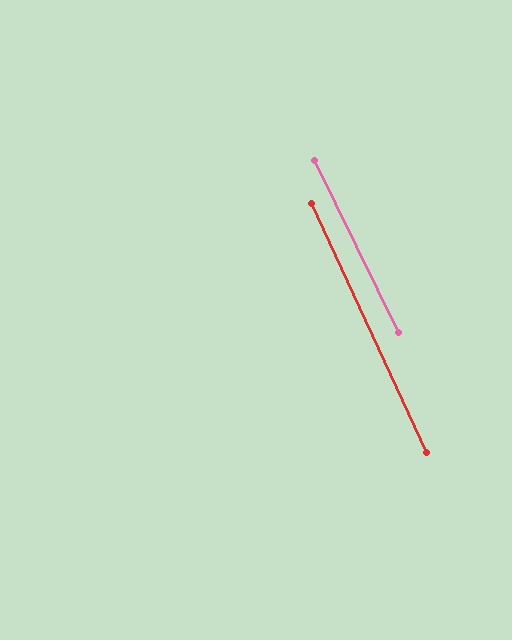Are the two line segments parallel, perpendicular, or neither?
Parallel — their directions differ by only 1.0°.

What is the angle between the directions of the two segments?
Approximately 1 degree.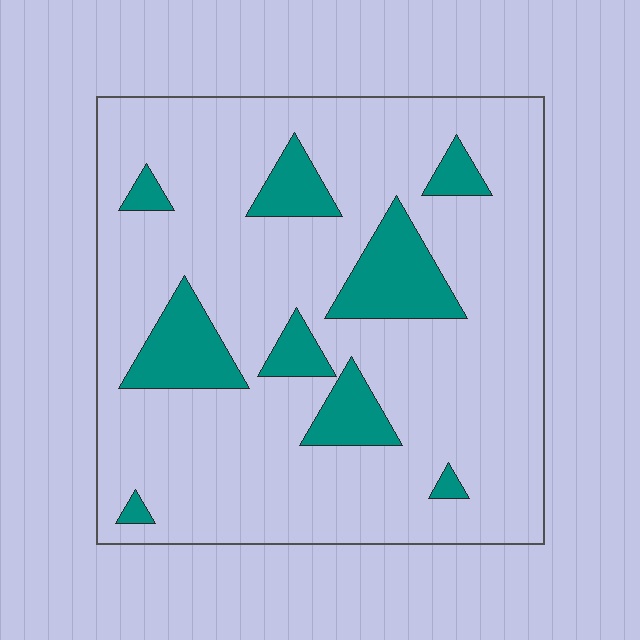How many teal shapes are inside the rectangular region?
9.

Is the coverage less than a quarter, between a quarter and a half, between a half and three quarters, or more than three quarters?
Less than a quarter.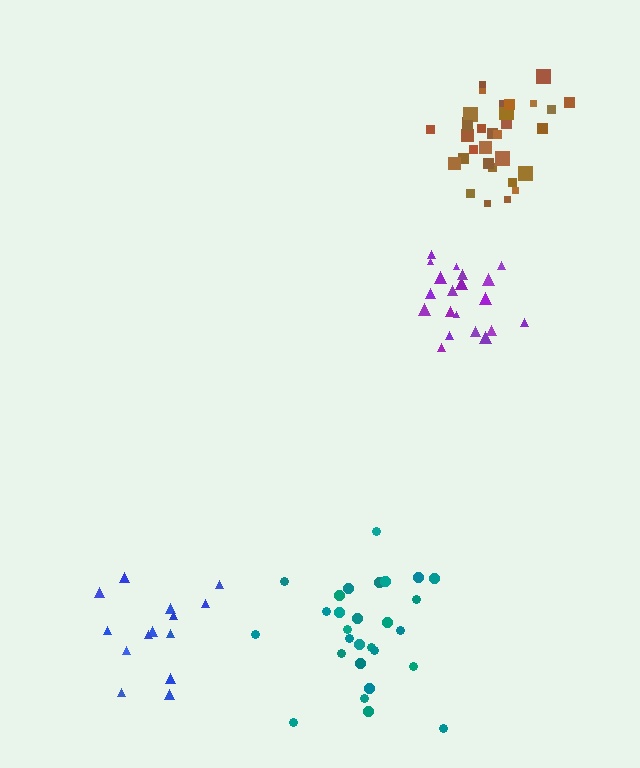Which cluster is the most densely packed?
Brown.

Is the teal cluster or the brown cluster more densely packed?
Brown.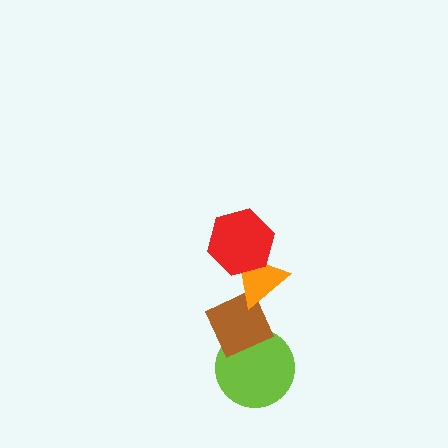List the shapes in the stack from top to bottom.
From top to bottom: the red hexagon, the orange triangle, the brown diamond, the lime circle.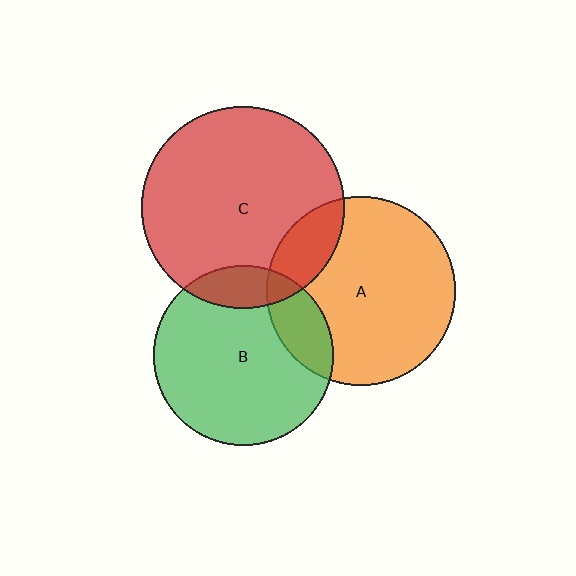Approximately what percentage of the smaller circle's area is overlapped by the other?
Approximately 15%.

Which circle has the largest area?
Circle C (red).